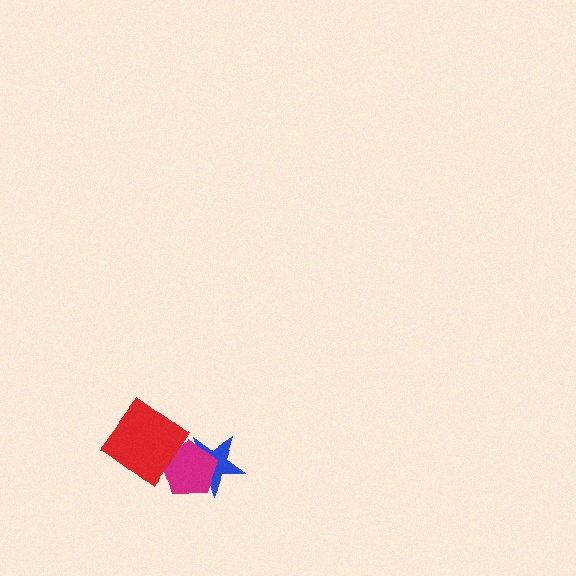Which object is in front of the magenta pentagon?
The red diamond is in front of the magenta pentagon.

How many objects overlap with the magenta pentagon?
2 objects overlap with the magenta pentagon.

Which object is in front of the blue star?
The magenta pentagon is in front of the blue star.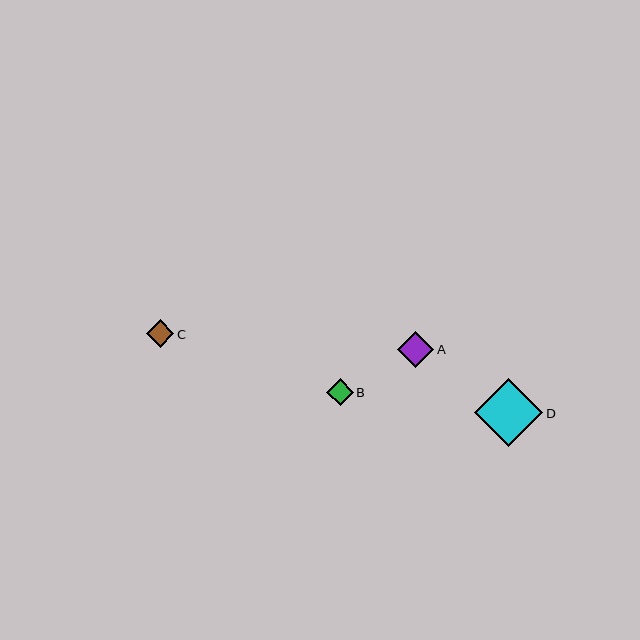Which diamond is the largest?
Diamond D is the largest with a size of approximately 68 pixels.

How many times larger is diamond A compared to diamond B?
Diamond A is approximately 1.4 times the size of diamond B.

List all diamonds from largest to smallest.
From largest to smallest: D, A, C, B.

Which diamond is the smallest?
Diamond B is the smallest with a size of approximately 27 pixels.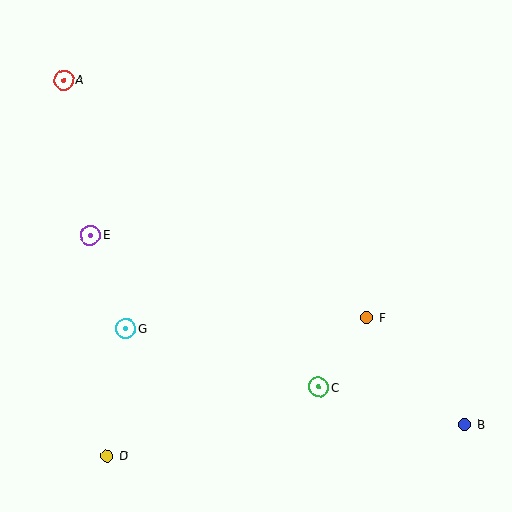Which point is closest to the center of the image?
Point F at (366, 317) is closest to the center.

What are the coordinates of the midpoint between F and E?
The midpoint between F and E is at (228, 276).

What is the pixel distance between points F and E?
The distance between F and E is 288 pixels.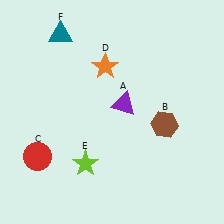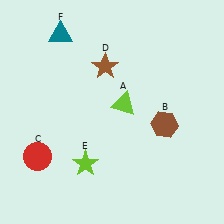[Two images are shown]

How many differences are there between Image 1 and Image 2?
There are 2 differences between the two images.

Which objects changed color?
A changed from purple to lime. D changed from orange to brown.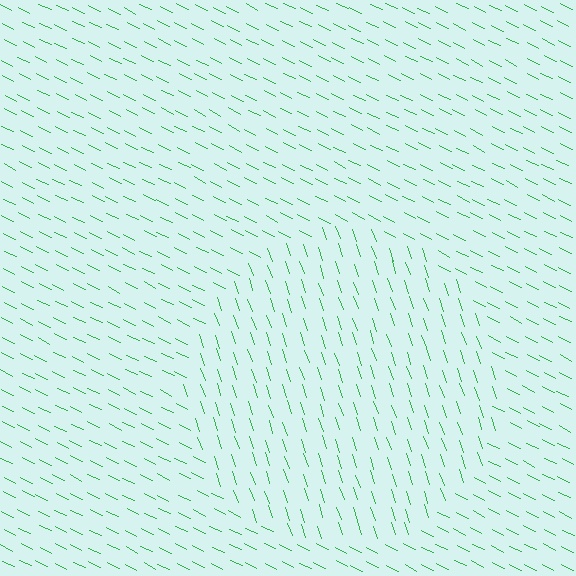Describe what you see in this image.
The image is filled with small green line segments. A circle region in the image has lines oriented differently from the surrounding lines, creating a visible texture boundary.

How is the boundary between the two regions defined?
The boundary is defined purely by a change in line orientation (approximately 45 degrees difference). All lines are the same color and thickness.